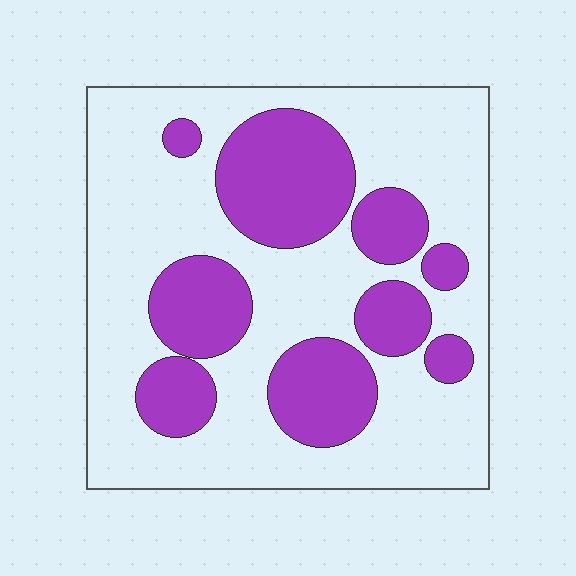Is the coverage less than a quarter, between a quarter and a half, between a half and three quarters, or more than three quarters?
Between a quarter and a half.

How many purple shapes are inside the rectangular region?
9.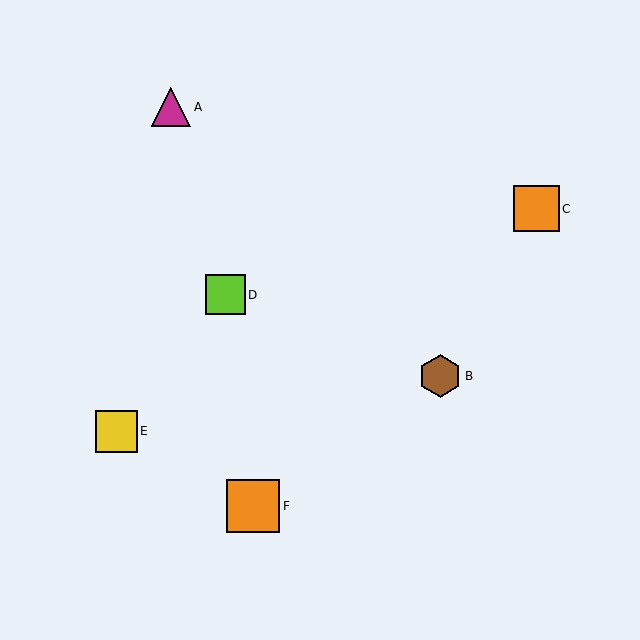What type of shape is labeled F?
Shape F is an orange square.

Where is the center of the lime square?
The center of the lime square is at (226, 295).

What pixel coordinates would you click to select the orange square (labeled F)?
Click at (253, 506) to select the orange square F.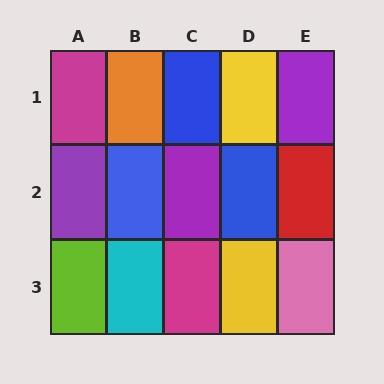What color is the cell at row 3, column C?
Magenta.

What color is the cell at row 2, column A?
Purple.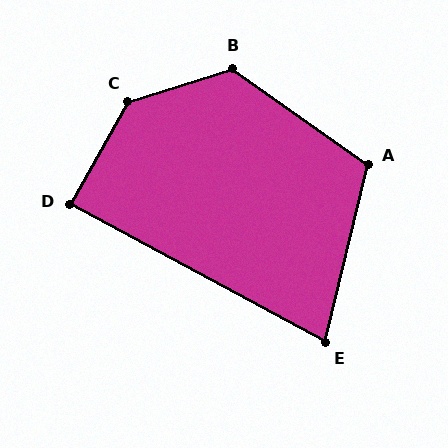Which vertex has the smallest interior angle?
E, at approximately 75 degrees.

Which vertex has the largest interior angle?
C, at approximately 137 degrees.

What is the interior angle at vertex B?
Approximately 127 degrees (obtuse).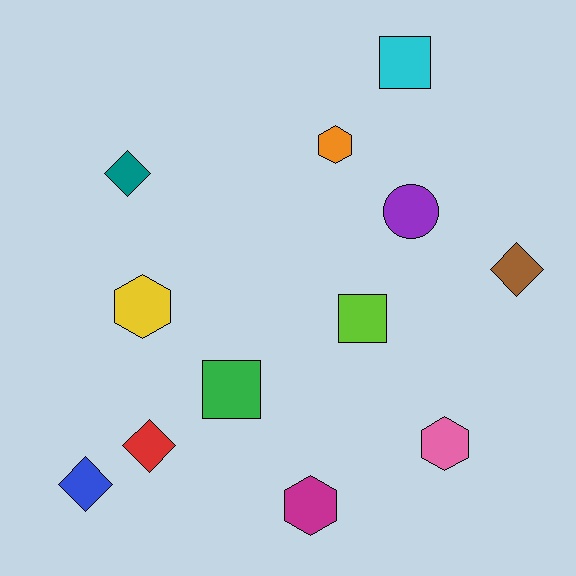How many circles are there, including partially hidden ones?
There is 1 circle.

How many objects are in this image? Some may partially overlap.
There are 12 objects.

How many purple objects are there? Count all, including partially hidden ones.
There is 1 purple object.